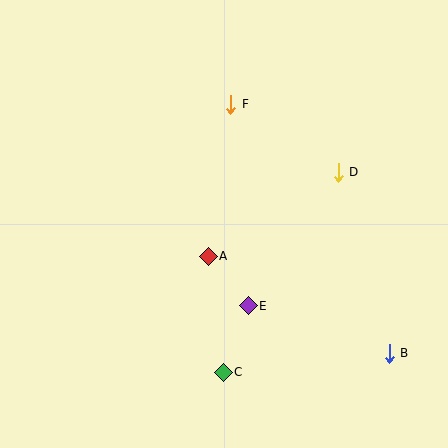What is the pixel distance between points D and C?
The distance between D and C is 231 pixels.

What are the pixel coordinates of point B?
Point B is at (389, 353).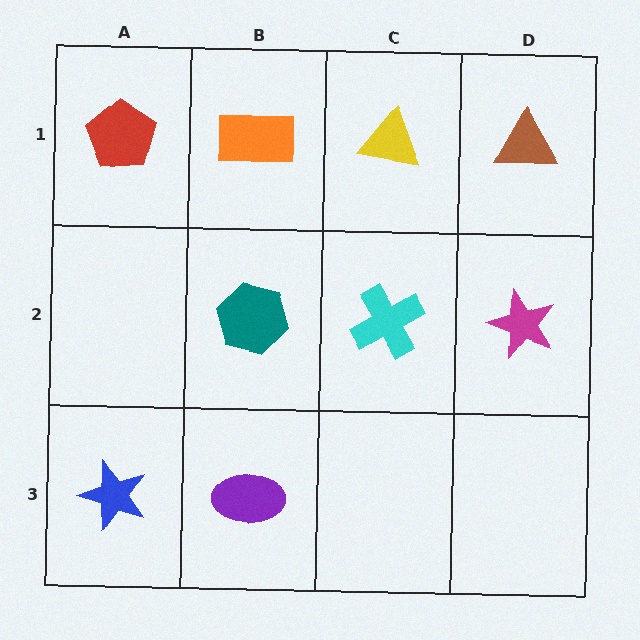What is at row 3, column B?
A purple ellipse.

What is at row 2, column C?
A cyan cross.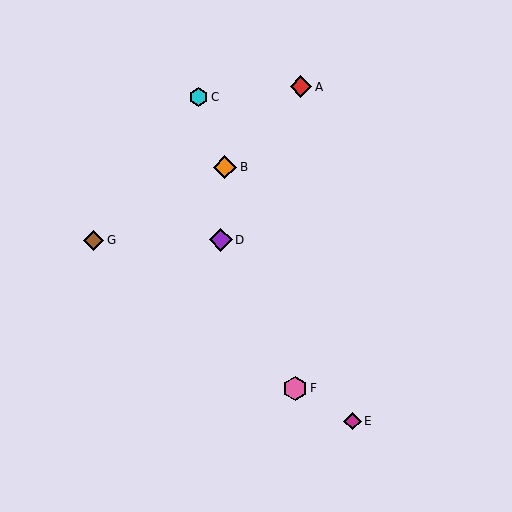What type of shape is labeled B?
Shape B is an orange diamond.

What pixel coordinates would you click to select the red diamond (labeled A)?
Click at (301, 87) to select the red diamond A.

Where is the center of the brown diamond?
The center of the brown diamond is at (94, 240).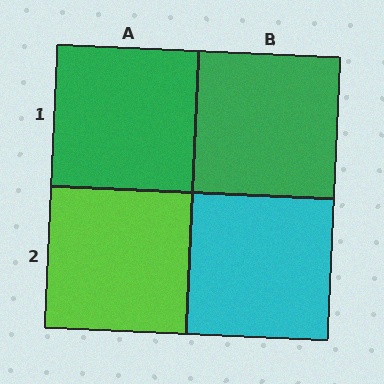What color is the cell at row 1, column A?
Green.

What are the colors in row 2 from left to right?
Lime, cyan.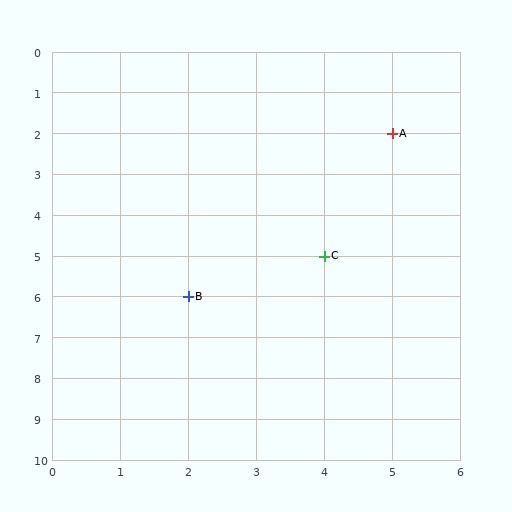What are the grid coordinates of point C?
Point C is at grid coordinates (4, 5).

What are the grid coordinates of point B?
Point B is at grid coordinates (2, 6).